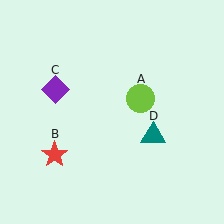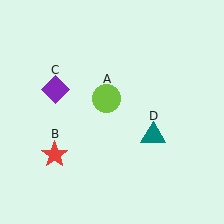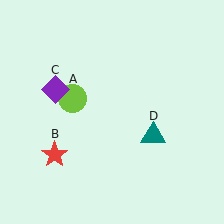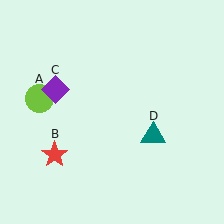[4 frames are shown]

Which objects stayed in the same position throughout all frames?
Red star (object B) and purple diamond (object C) and teal triangle (object D) remained stationary.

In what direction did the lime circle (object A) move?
The lime circle (object A) moved left.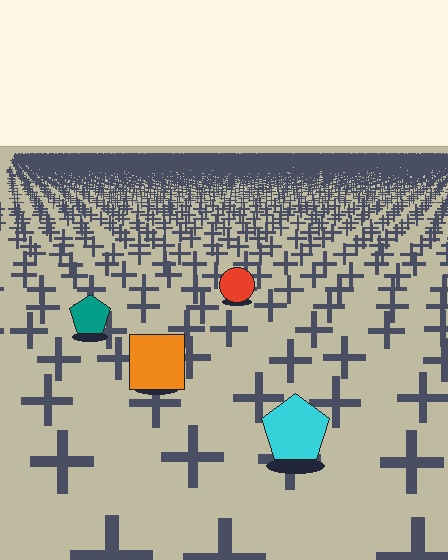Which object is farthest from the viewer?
The red circle is farthest from the viewer. It appears smaller and the ground texture around it is denser.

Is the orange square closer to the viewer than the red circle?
Yes. The orange square is closer — you can tell from the texture gradient: the ground texture is coarser near it.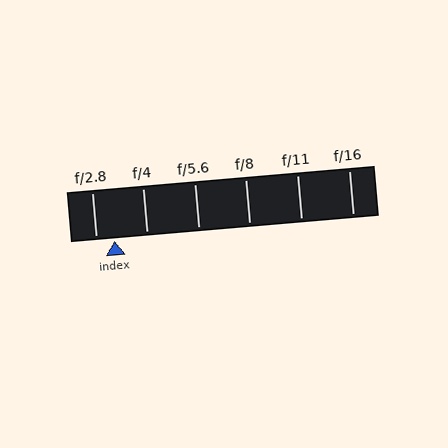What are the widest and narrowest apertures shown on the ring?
The widest aperture shown is f/2.8 and the narrowest is f/16.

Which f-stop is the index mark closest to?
The index mark is closest to f/2.8.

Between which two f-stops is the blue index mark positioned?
The index mark is between f/2.8 and f/4.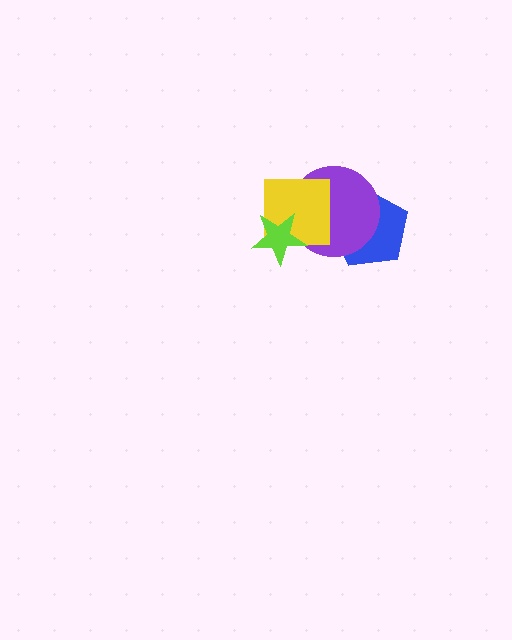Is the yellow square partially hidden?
Yes, it is partially covered by another shape.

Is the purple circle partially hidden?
Yes, it is partially covered by another shape.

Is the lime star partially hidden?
No, no other shape covers it.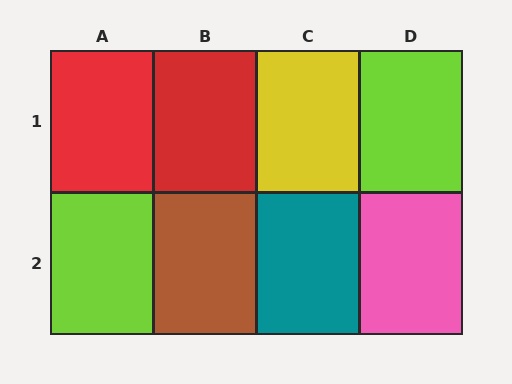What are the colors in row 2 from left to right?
Lime, brown, teal, pink.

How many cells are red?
2 cells are red.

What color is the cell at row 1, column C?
Yellow.